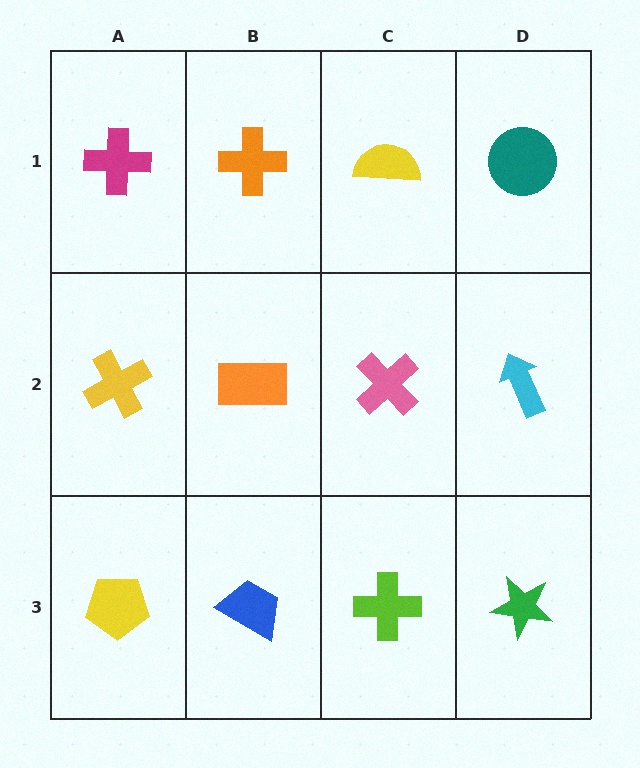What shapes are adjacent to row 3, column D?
A cyan arrow (row 2, column D), a lime cross (row 3, column C).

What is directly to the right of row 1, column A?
An orange cross.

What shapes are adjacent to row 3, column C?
A pink cross (row 2, column C), a blue trapezoid (row 3, column B), a green star (row 3, column D).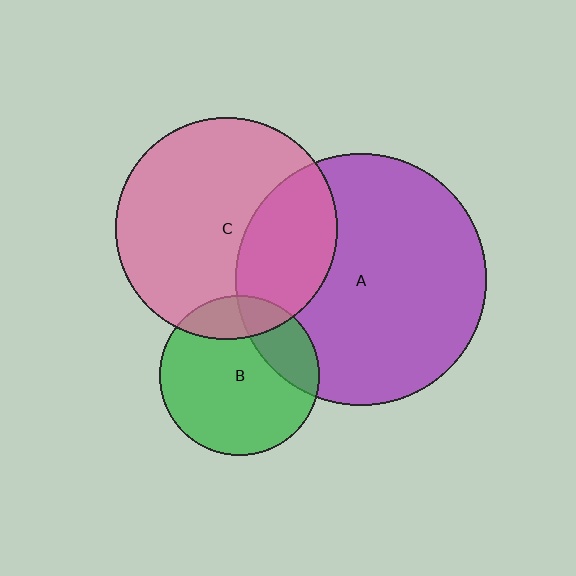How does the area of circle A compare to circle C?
Approximately 1.3 times.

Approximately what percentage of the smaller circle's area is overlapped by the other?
Approximately 30%.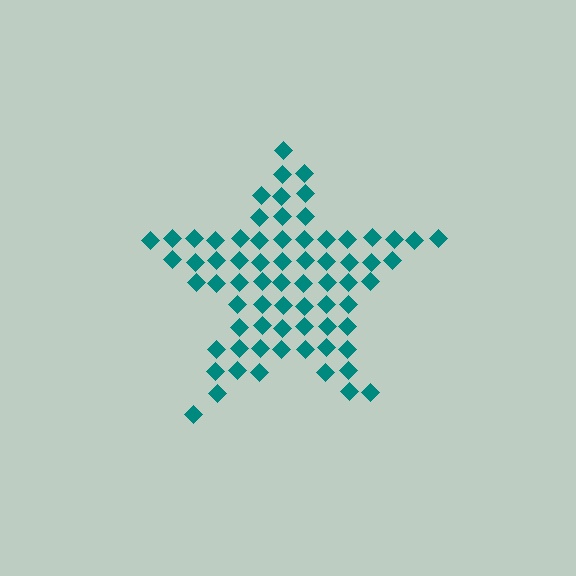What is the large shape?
The large shape is a star.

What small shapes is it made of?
It is made of small diamonds.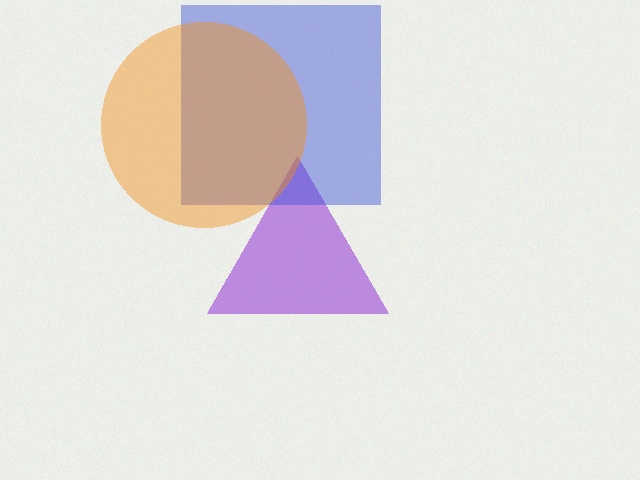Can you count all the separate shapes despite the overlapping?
Yes, there are 3 separate shapes.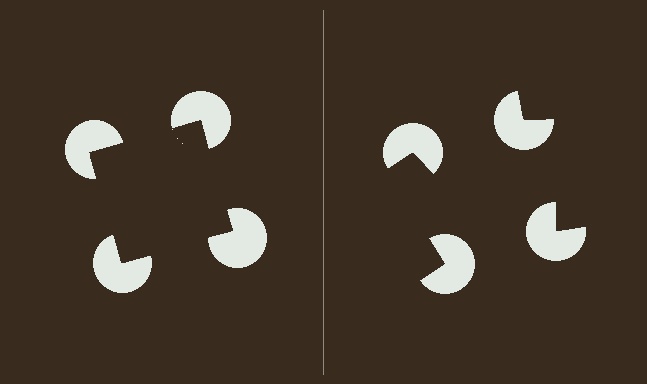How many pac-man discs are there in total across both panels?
8 — 4 on each side.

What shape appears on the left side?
An illusory square.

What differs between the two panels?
The pac-man discs are positioned identically on both sides; only the wedge orientations differ. On the left they align to a square; on the right they are misaligned.